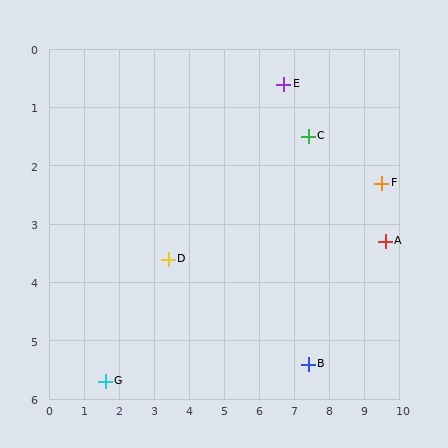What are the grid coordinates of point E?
Point E is at approximately (6.7, 0.6).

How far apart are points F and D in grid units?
Points F and D are about 6.2 grid units apart.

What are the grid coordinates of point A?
Point A is at approximately (9.6, 3.3).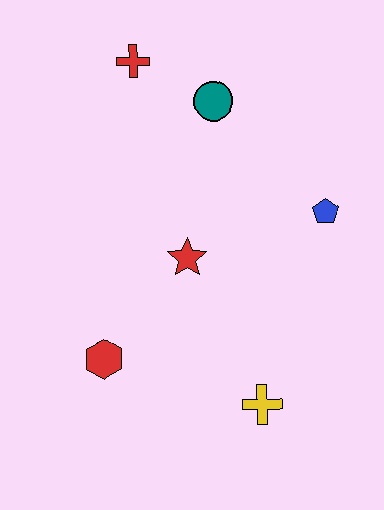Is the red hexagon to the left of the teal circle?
Yes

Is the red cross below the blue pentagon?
No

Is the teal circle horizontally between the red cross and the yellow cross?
Yes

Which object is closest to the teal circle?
The red cross is closest to the teal circle.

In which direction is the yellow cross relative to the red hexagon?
The yellow cross is to the right of the red hexagon.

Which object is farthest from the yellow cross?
The red cross is farthest from the yellow cross.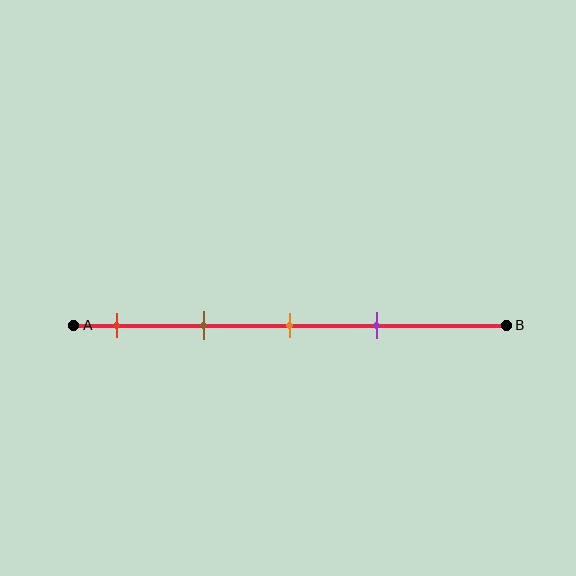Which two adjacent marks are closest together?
The orange and purple marks are the closest adjacent pair.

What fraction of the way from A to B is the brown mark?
The brown mark is approximately 30% (0.3) of the way from A to B.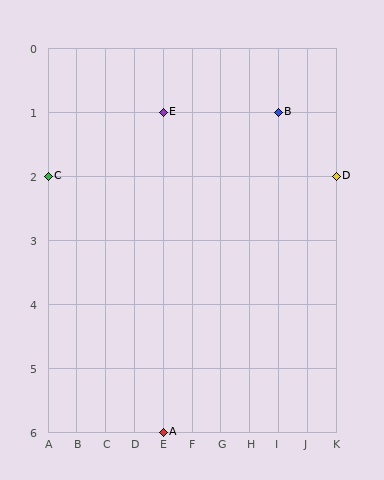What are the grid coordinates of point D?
Point D is at grid coordinates (K, 2).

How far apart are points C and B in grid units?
Points C and B are 8 columns and 1 row apart (about 8.1 grid units diagonally).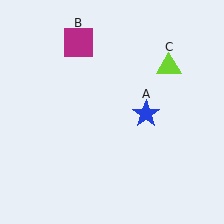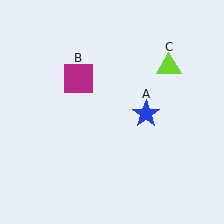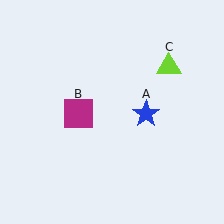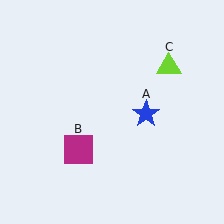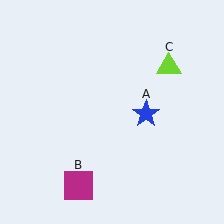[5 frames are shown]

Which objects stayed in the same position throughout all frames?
Blue star (object A) and lime triangle (object C) remained stationary.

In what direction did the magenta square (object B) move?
The magenta square (object B) moved down.